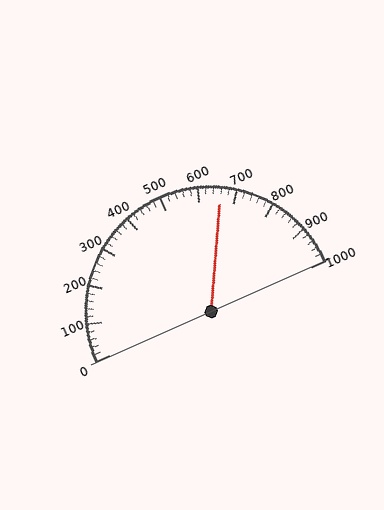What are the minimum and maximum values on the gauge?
The gauge ranges from 0 to 1000.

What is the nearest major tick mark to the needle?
The nearest major tick mark is 700.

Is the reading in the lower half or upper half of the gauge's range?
The reading is in the upper half of the range (0 to 1000).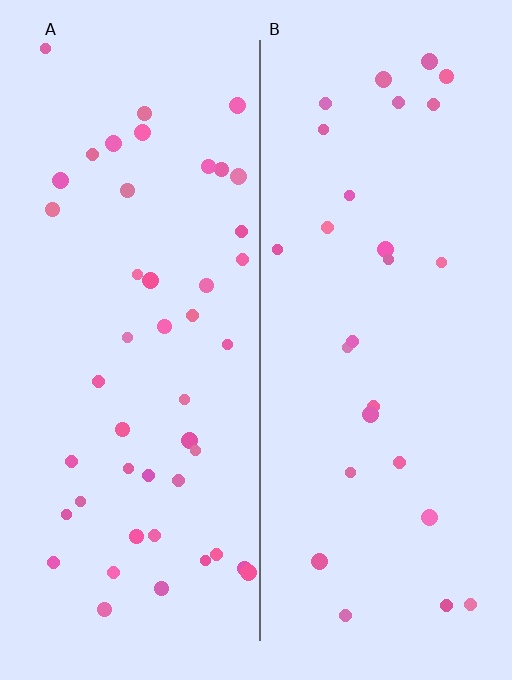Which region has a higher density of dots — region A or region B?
A (the left).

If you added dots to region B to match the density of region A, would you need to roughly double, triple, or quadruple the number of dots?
Approximately double.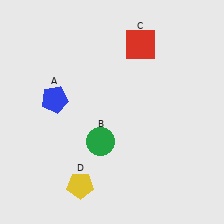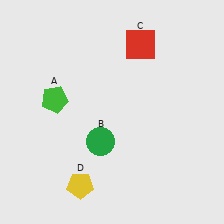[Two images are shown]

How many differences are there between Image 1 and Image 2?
There is 1 difference between the two images.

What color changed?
The pentagon (A) changed from blue in Image 1 to green in Image 2.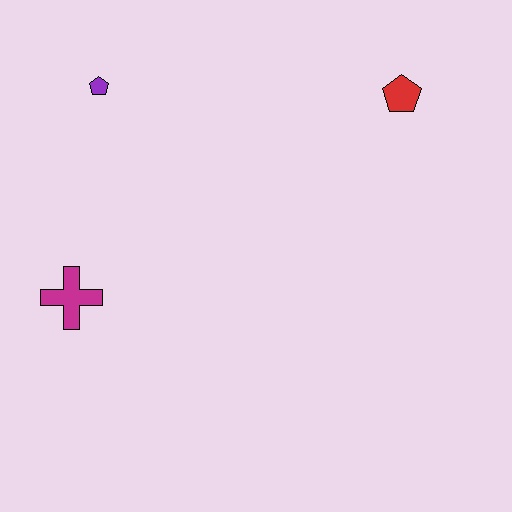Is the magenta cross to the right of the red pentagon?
No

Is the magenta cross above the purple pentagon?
No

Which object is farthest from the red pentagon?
The magenta cross is farthest from the red pentagon.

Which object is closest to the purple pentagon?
The magenta cross is closest to the purple pentagon.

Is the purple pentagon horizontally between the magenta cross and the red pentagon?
Yes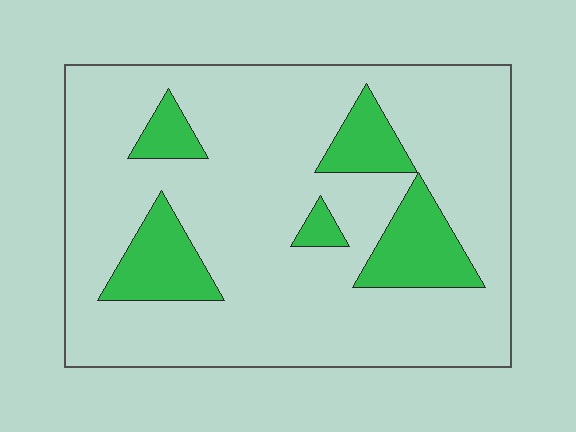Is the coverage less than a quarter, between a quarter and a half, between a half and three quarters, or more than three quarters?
Less than a quarter.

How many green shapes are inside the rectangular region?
5.